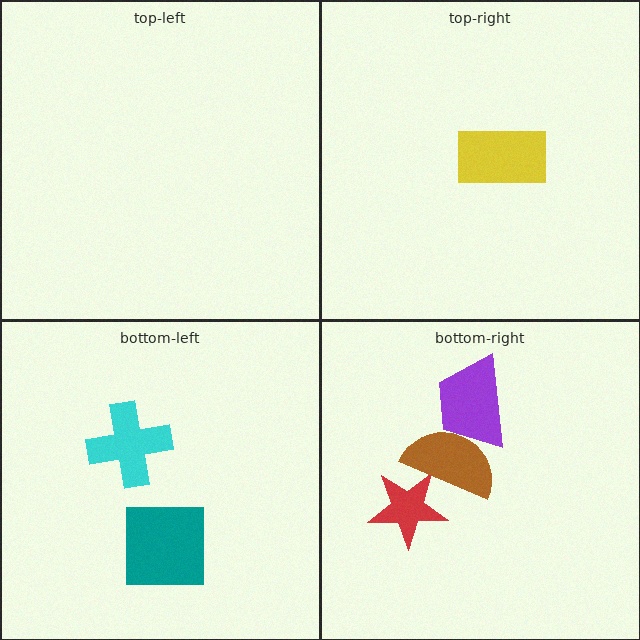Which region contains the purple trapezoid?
The bottom-right region.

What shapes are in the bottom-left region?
The cyan cross, the teal square.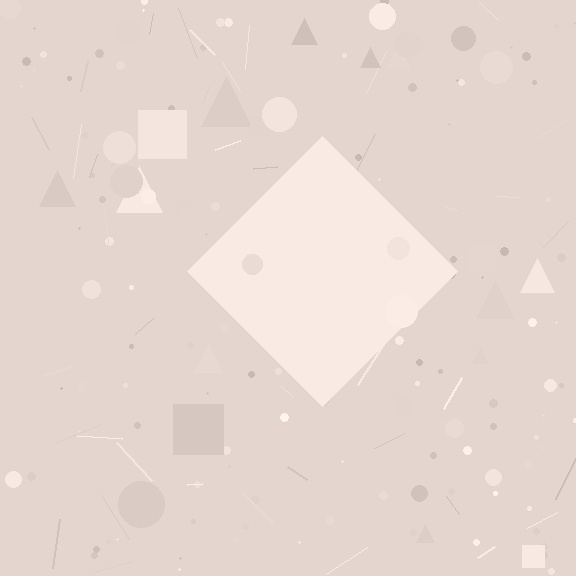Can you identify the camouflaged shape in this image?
The camouflaged shape is a diamond.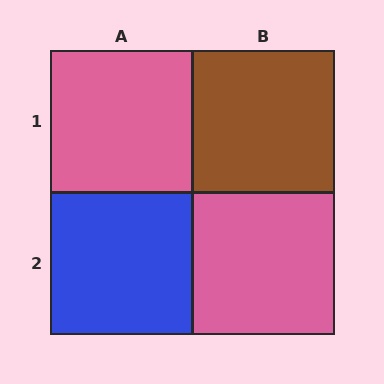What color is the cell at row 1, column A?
Pink.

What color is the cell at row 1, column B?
Brown.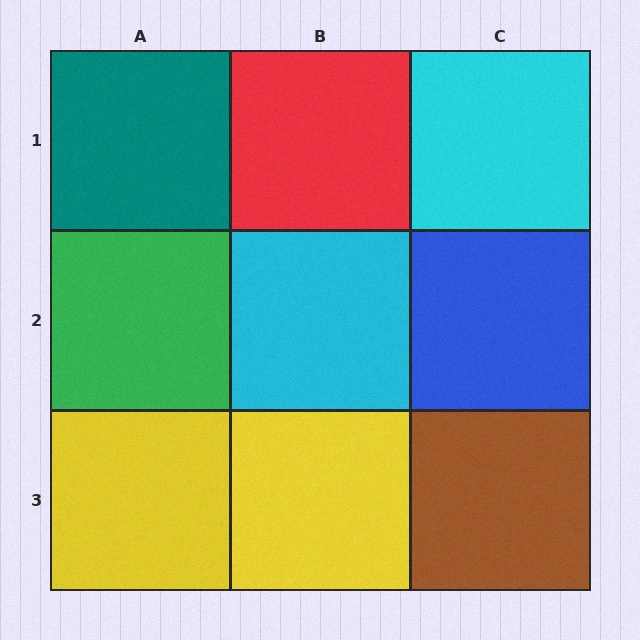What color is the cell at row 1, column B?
Red.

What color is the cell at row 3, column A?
Yellow.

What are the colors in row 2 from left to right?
Green, cyan, blue.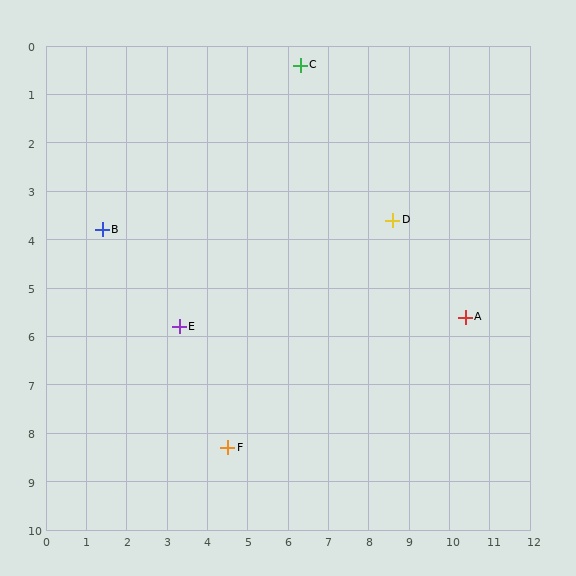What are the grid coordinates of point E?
Point E is at approximately (3.3, 5.8).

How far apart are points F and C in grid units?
Points F and C are about 8.1 grid units apart.